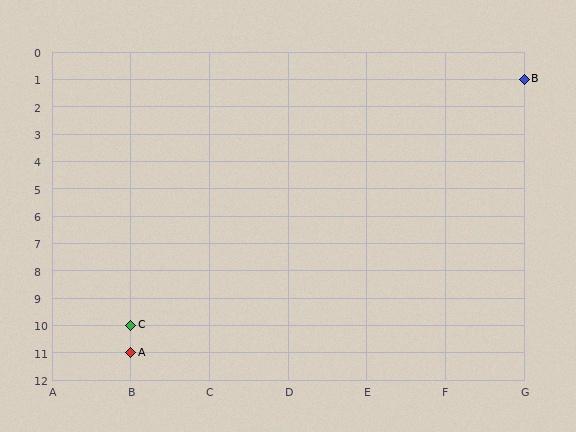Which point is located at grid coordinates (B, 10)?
Point C is at (B, 10).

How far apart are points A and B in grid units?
Points A and B are 5 columns and 10 rows apart (about 11.2 grid units diagonally).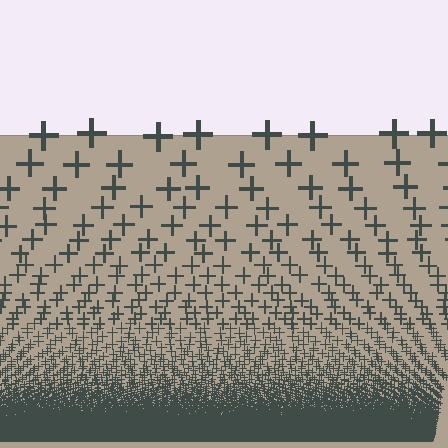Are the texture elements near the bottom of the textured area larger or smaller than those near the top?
Smaller. The gradient is inverted — elements near the bottom are smaller and denser.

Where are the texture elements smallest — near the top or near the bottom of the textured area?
Near the bottom.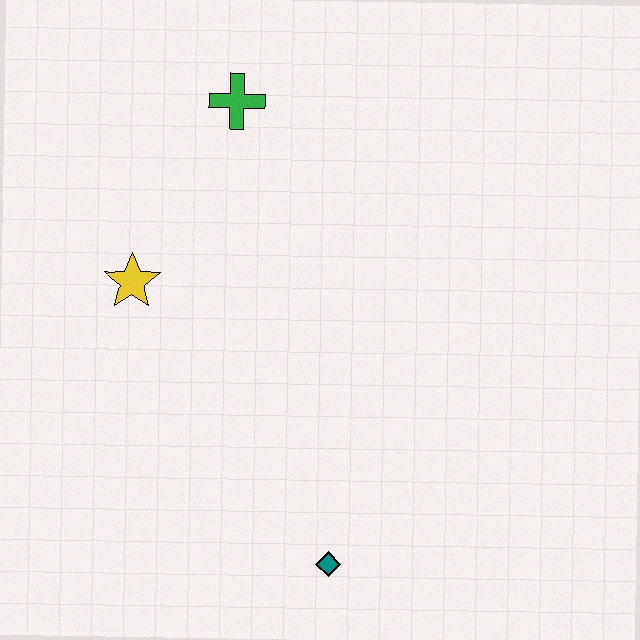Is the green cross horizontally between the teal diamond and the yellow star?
Yes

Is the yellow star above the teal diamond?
Yes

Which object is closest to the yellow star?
The green cross is closest to the yellow star.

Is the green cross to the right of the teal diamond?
No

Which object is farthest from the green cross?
The teal diamond is farthest from the green cross.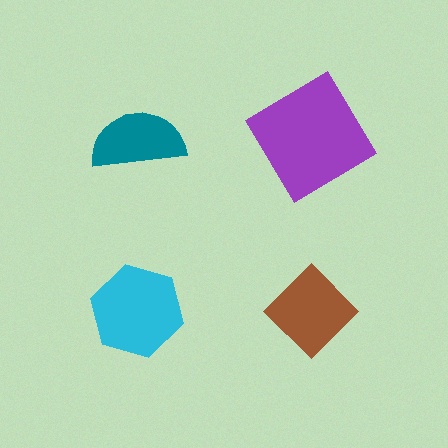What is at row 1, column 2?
A purple diamond.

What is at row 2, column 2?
A brown diamond.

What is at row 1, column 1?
A teal semicircle.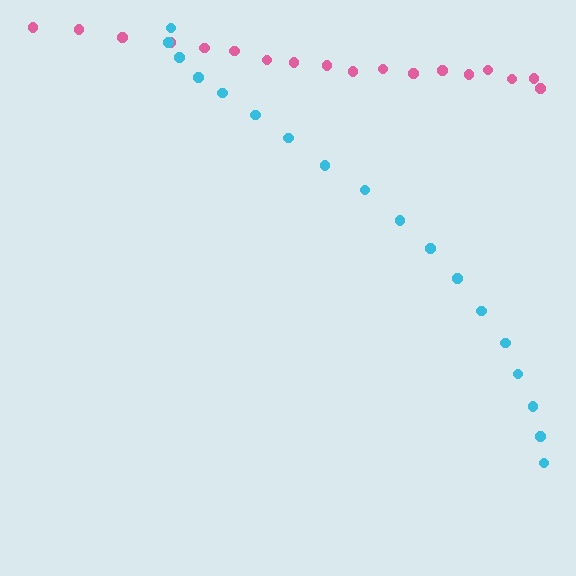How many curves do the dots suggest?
There are 2 distinct paths.